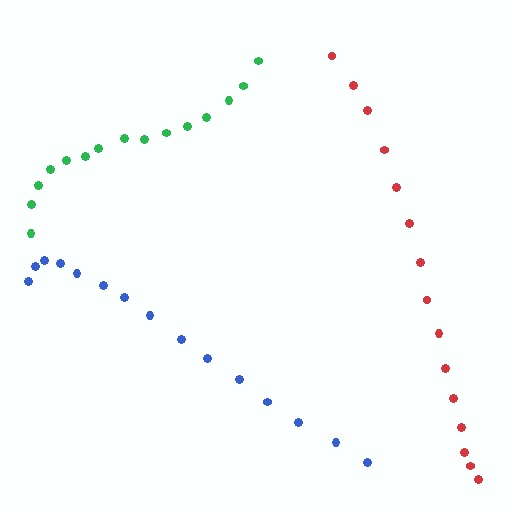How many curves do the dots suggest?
There are 3 distinct paths.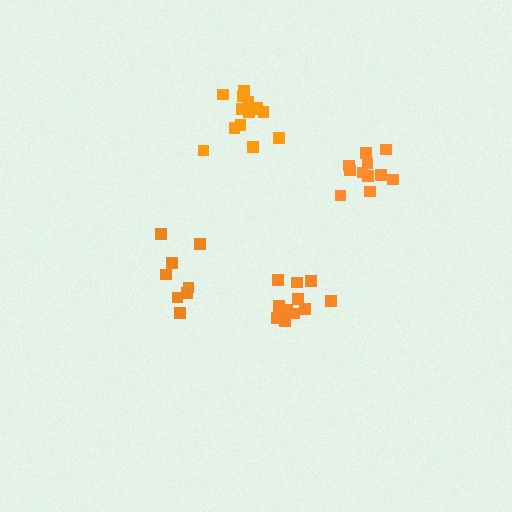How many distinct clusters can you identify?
There are 4 distinct clusters.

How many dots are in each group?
Group 1: 11 dots, Group 2: 14 dots, Group 3: 11 dots, Group 4: 8 dots (44 total).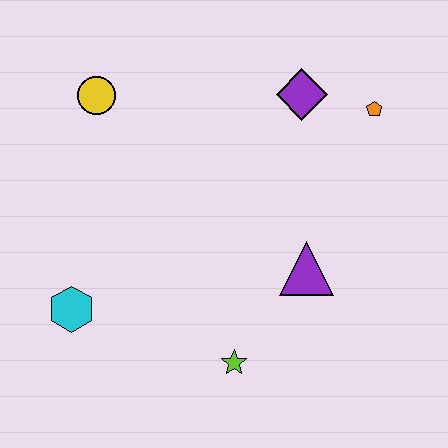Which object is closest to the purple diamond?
The orange pentagon is closest to the purple diamond.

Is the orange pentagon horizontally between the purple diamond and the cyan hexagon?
No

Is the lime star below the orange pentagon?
Yes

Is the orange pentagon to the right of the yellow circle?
Yes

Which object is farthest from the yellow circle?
The lime star is farthest from the yellow circle.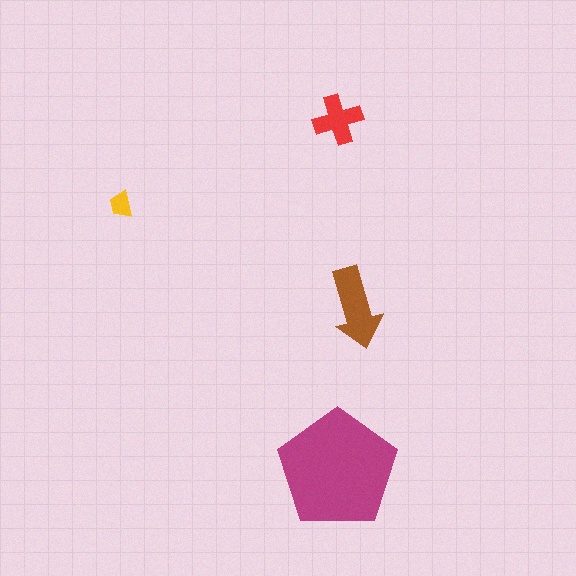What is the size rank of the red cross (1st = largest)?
3rd.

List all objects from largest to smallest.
The magenta pentagon, the brown arrow, the red cross, the yellow trapezoid.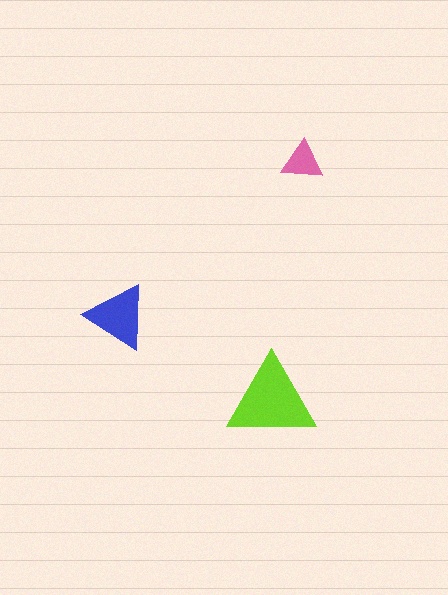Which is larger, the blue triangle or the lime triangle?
The lime one.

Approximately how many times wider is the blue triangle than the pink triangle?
About 1.5 times wider.